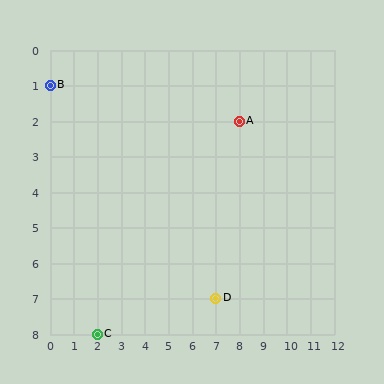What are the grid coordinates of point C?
Point C is at grid coordinates (2, 8).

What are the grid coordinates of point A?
Point A is at grid coordinates (8, 2).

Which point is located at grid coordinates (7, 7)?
Point D is at (7, 7).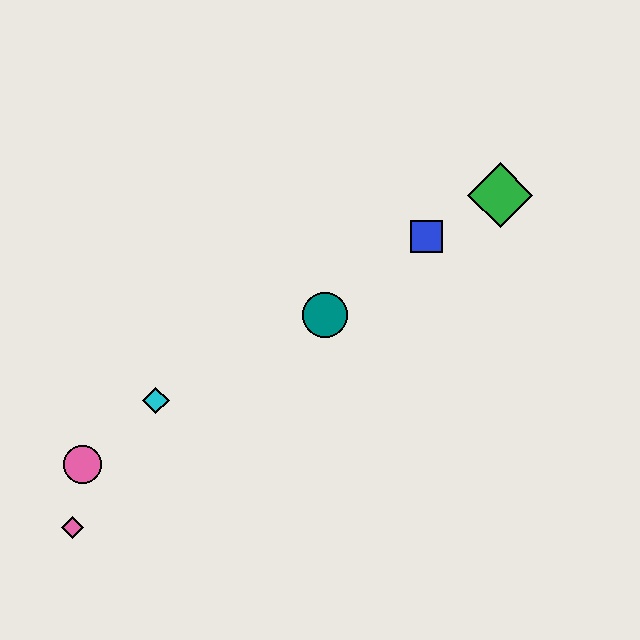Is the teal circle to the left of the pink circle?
No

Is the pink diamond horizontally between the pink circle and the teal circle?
No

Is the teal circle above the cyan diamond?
Yes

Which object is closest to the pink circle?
The pink diamond is closest to the pink circle.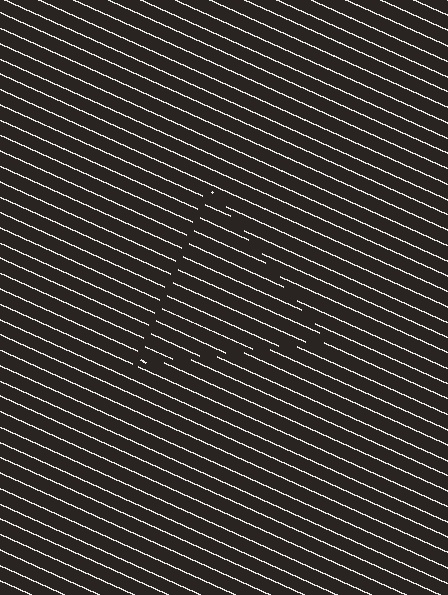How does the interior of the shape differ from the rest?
The interior of the shape contains the same grating, shifted by half a period — the contour is defined by the phase discontinuity where line-ends from the inner and outer gratings abut.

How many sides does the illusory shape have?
3 sides — the line-ends trace a triangle.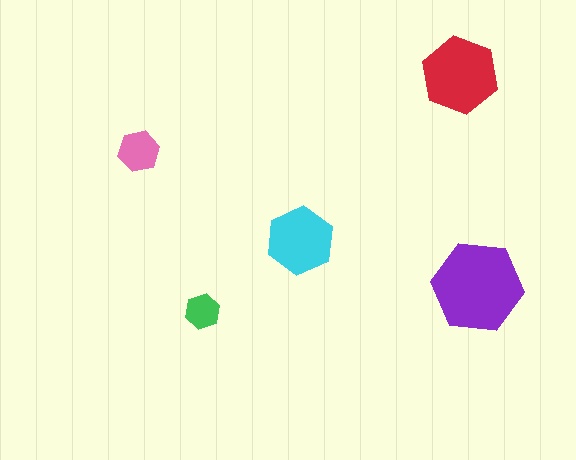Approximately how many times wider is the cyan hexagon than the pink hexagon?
About 1.5 times wider.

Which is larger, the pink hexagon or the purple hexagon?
The purple one.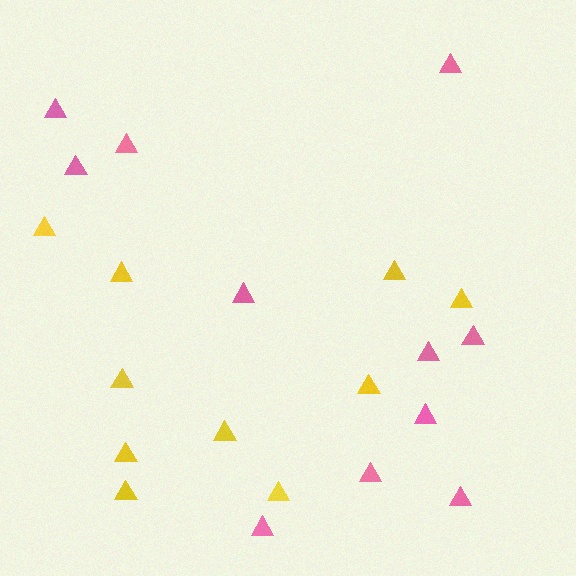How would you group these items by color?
There are 2 groups: one group of pink triangles (11) and one group of yellow triangles (10).